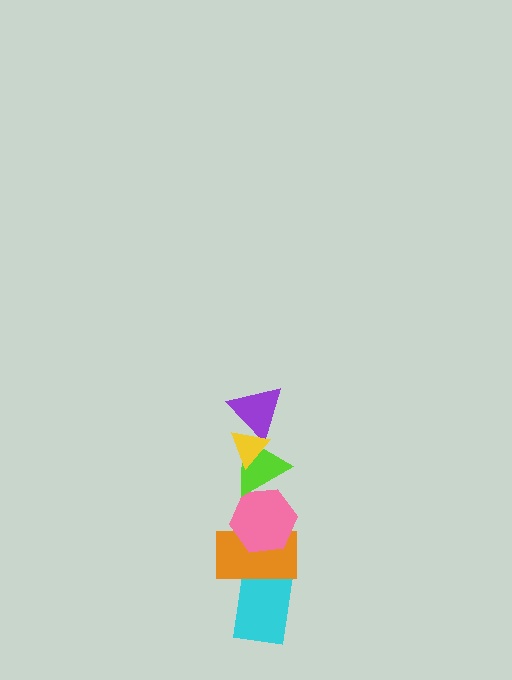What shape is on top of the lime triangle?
The purple triangle is on top of the lime triangle.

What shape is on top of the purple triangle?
The yellow triangle is on top of the purple triangle.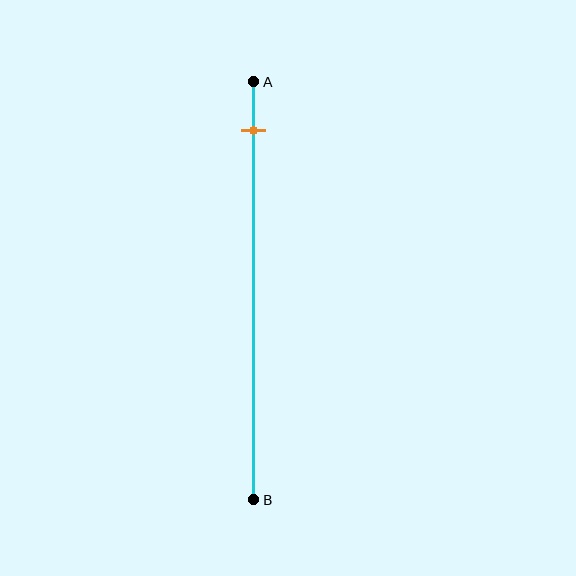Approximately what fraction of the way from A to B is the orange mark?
The orange mark is approximately 10% of the way from A to B.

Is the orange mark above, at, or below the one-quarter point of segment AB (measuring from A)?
The orange mark is above the one-quarter point of segment AB.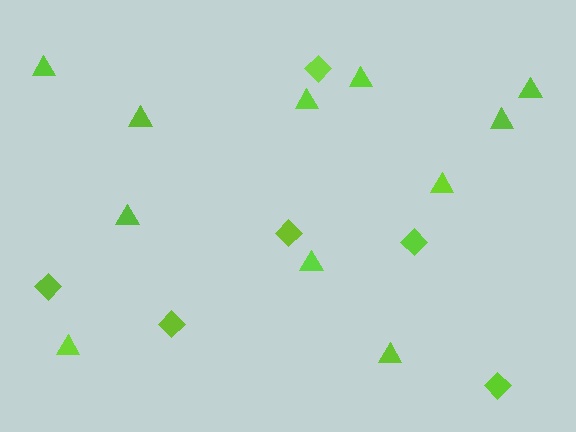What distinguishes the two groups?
There are 2 groups: one group of triangles (11) and one group of diamonds (6).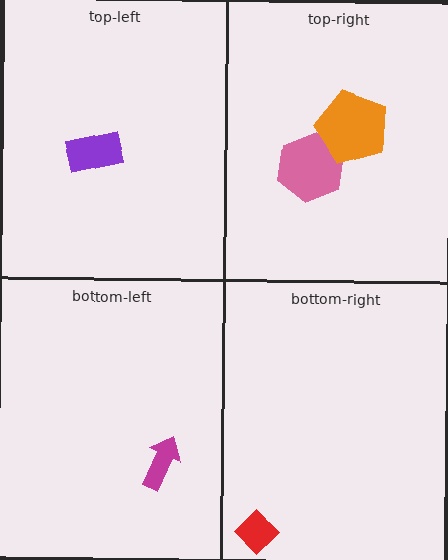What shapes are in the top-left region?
The purple rectangle.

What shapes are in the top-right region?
The pink hexagon, the orange pentagon.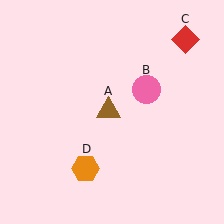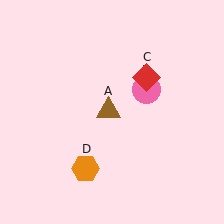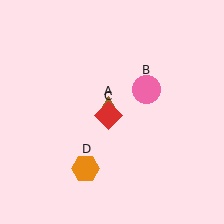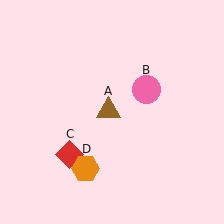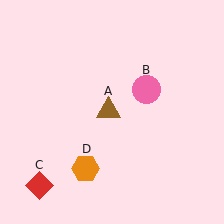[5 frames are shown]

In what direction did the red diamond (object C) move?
The red diamond (object C) moved down and to the left.